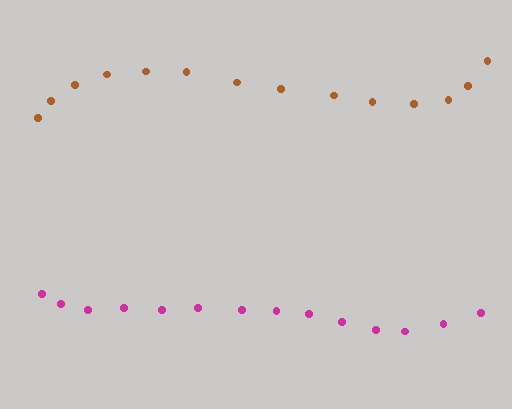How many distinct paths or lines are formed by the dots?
There are 2 distinct paths.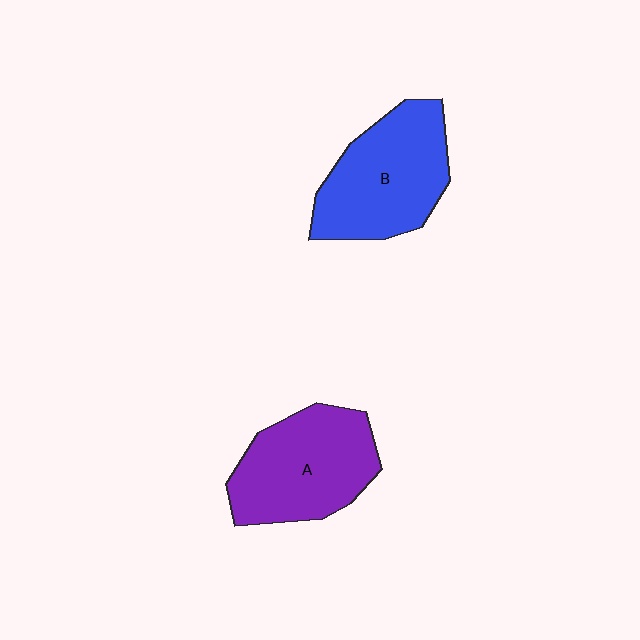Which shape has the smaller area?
Shape A (purple).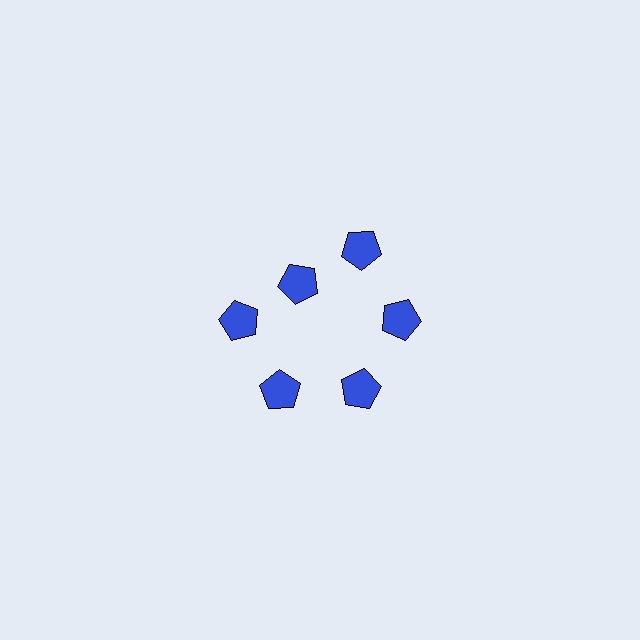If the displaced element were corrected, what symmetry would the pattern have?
It would have 6-fold rotational symmetry — the pattern would map onto itself every 60 degrees.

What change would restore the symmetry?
The symmetry would be restored by moving it outward, back onto the ring so that all 6 pentagons sit at equal angles and equal distance from the center.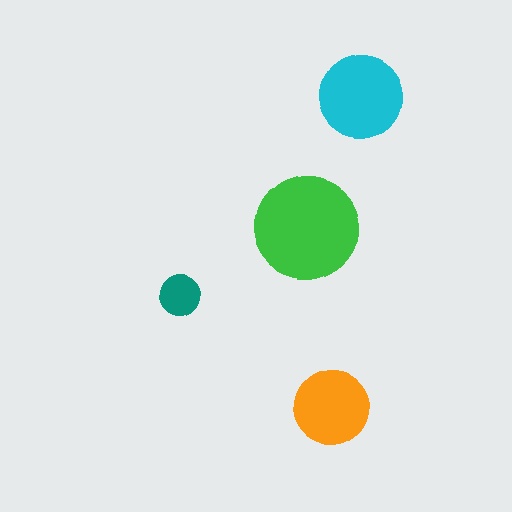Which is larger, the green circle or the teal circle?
The green one.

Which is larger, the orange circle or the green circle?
The green one.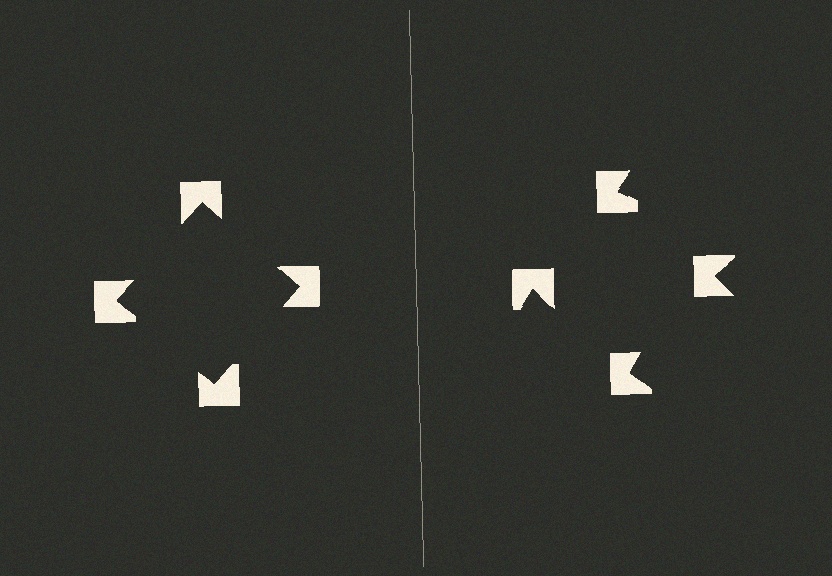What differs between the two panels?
The notched squares are positioned identically on both sides; only the wedge orientations differ. On the left they align to a square; on the right they are misaligned.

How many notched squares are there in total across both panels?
8 — 4 on each side.